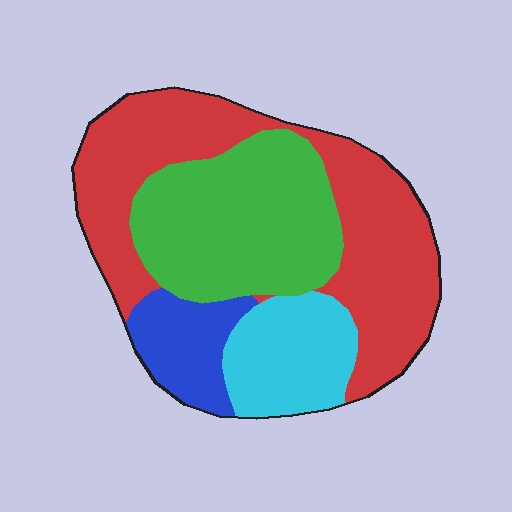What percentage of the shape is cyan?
Cyan covers around 15% of the shape.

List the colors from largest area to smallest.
From largest to smallest: red, green, cyan, blue.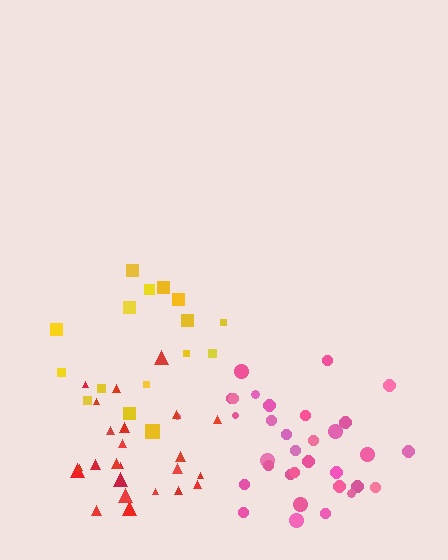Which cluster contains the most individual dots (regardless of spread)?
Pink (33).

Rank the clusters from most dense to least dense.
red, pink, yellow.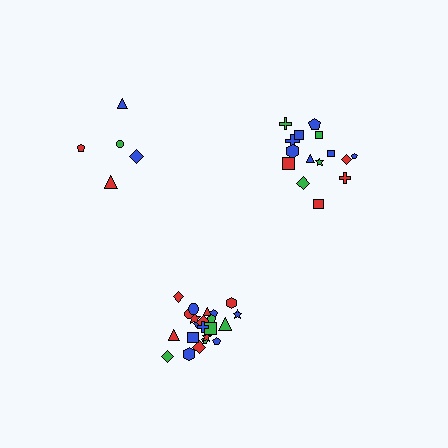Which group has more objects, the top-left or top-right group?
The top-right group.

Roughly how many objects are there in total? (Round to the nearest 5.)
Roughly 40 objects in total.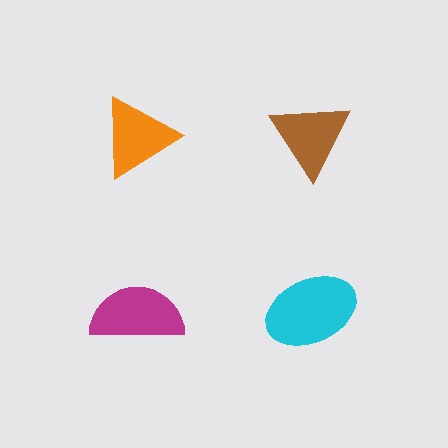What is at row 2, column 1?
A magenta semicircle.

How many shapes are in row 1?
2 shapes.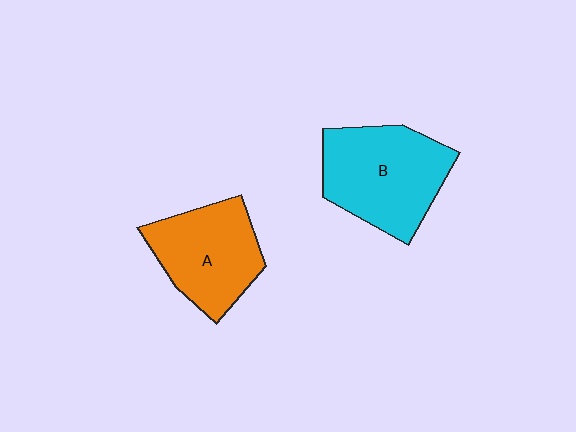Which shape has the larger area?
Shape B (cyan).